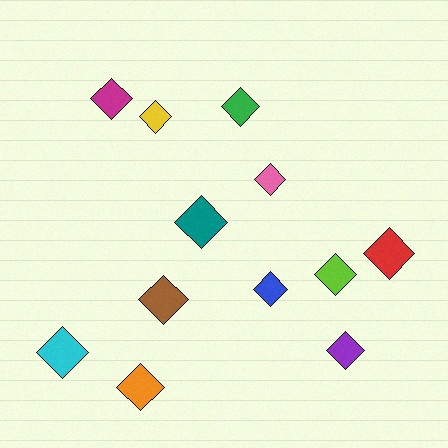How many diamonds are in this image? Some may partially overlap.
There are 12 diamonds.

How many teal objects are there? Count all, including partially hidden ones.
There is 1 teal object.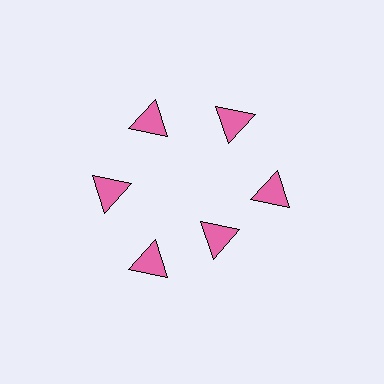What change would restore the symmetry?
The symmetry would be restored by moving it outward, back onto the ring so that all 6 triangles sit at equal angles and equal distance from the center.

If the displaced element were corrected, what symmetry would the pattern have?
It would have 6-fold rotational symmetry — the pattern would map onto itself every 60 degrees.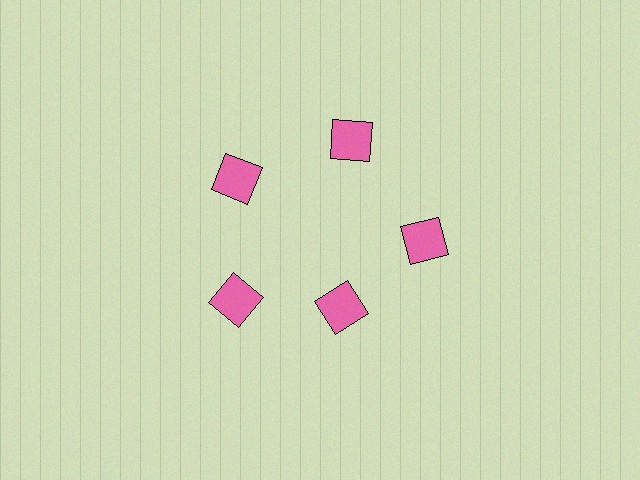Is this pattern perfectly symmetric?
No. The 5 pink squares are arranged in a ring, but one element near the 5 o'clock position is pulled inward toward the center, breaking the 5-fold rotational symmetry.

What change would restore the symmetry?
The symmetry would be restored by moving it outward, back onto the ring so that all 5 squares sit at equal angles and equal distance from the center.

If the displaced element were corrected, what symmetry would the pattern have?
It would have 5-fold rotational symmetry — the pattern would map onto itself every 72 degrees.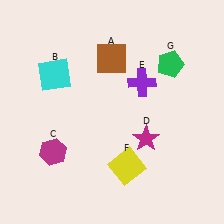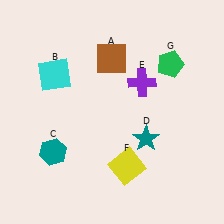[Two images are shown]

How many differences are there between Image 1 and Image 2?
There are 2 differences between the two images.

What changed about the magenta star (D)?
In Image 1, D is magenta. In Image 2, it changed to teal.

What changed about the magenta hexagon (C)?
In Image 1, C is magenta. In Image 2, it changed to teal.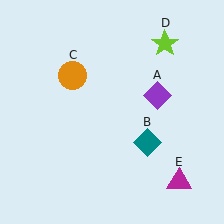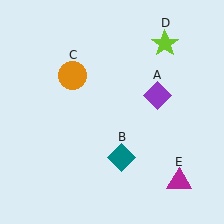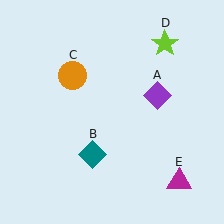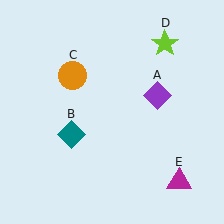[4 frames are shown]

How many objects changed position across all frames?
1 object changed position: teal diamond (object B).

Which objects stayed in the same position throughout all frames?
Purple diamond (object A) and orange circle (object C) and lime star (object D) and magenta triangle (object E) remained stationary.